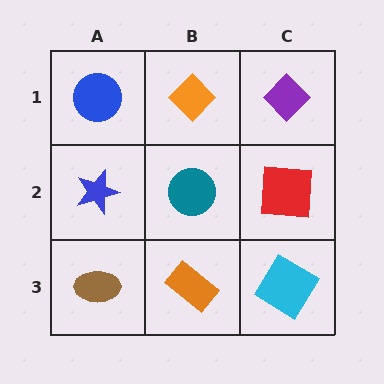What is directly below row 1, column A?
A blue star.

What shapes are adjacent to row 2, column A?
A blue circle (row 1, column A), a brown ellipse (row 3, column A), a teal circle (row 2, column B).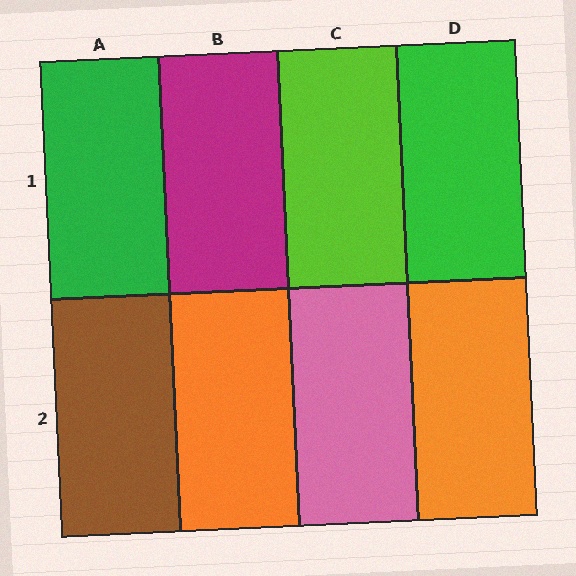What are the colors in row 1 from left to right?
Green, magenta, lime, green.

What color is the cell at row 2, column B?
Orange.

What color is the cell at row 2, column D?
Orange.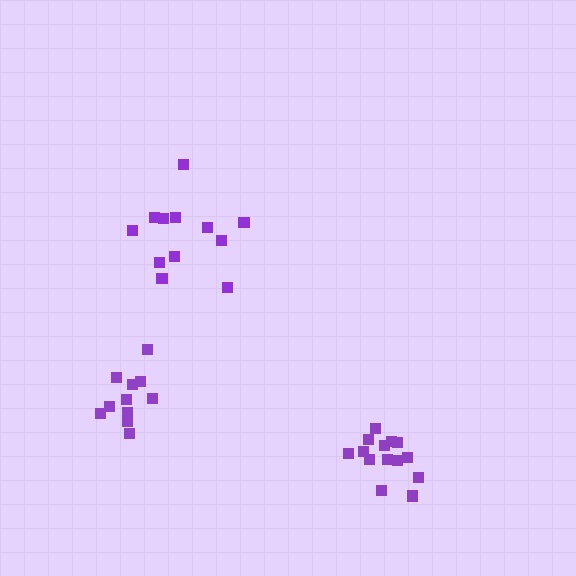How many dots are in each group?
Group 1: 11 dots, Group 2: 12 dots, Group 3: 14 dots (37 total).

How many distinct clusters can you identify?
There are 3 distinct clusters.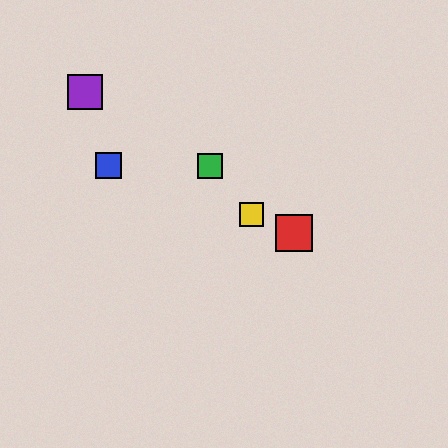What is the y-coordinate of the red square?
The red square is at y≈233.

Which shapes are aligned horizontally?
The blue square, the green square are aligned horizontally.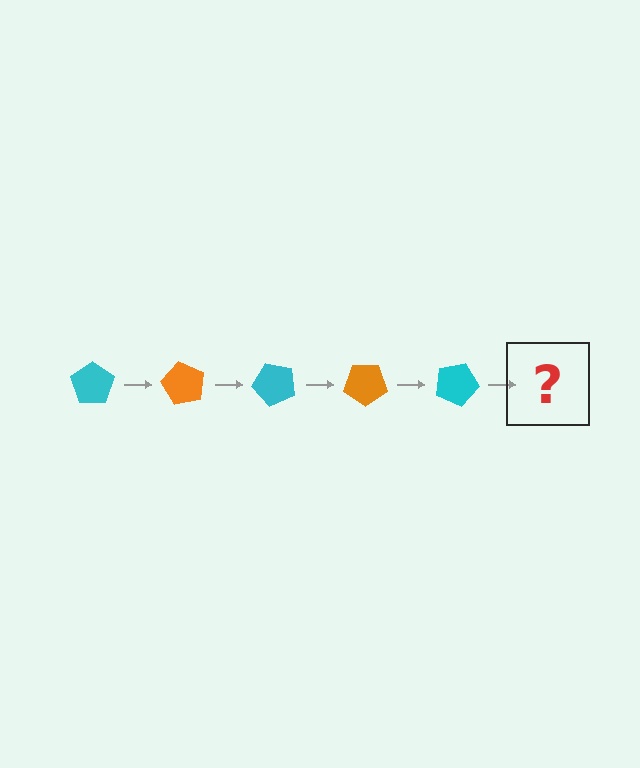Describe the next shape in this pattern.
It should be an orange pentagon, rotated 300 degrees from the start.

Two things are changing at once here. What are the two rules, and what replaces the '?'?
The two rules are that it rotates 60 degrees each step and the color cycles through cyan and orange. The '?' should be an orange pentagon, rotated 300 degrees from the start.